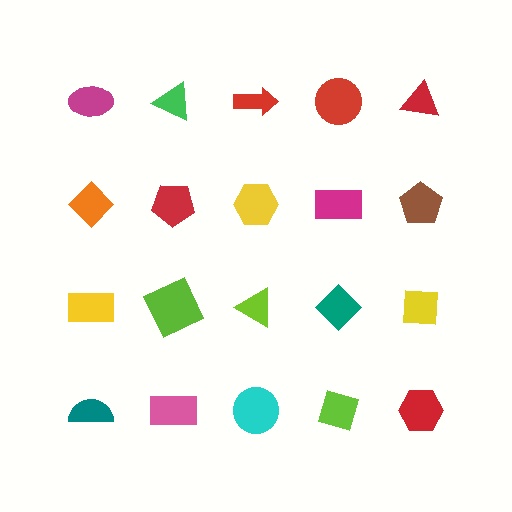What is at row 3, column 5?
A yellow square.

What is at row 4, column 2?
A pink rectangle.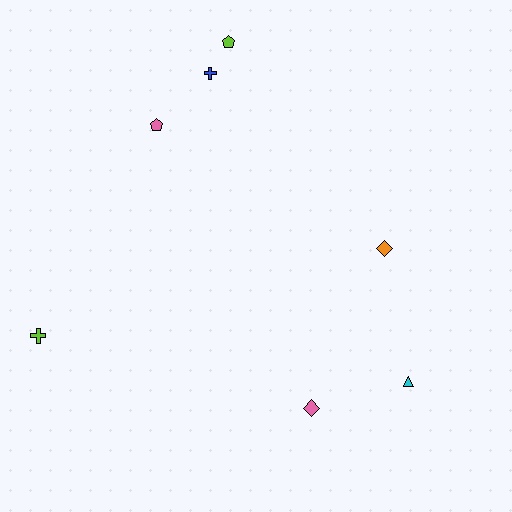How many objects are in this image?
There are 7 objects.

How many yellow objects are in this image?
There are no yellow objects.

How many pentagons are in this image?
There are 2 pentagons.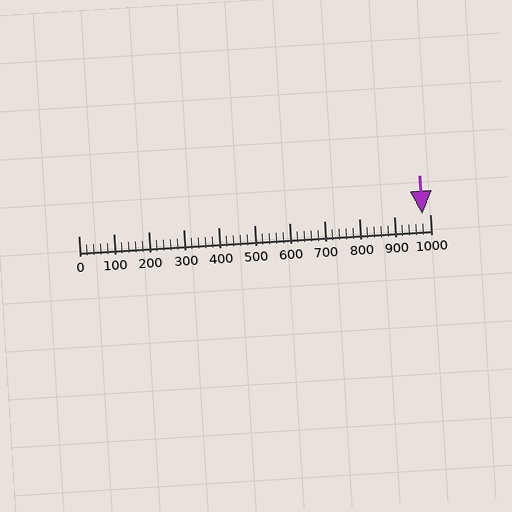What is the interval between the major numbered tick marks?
The major tick marks are spaced 100 units apart.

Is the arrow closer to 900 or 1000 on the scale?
The arrow is closer to 1000.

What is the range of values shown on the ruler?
The ruler shows values from 0 to 1000.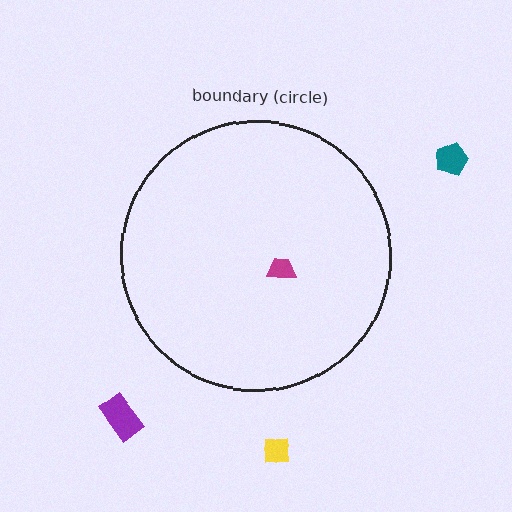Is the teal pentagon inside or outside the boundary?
Outside.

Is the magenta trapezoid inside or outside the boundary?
Inside.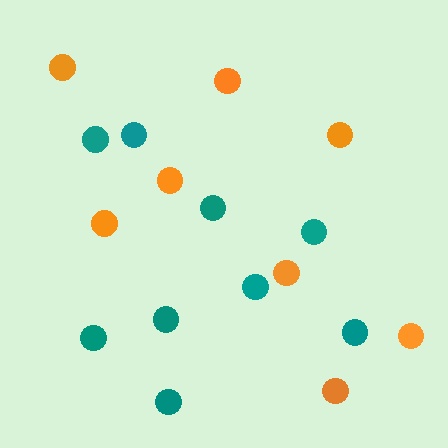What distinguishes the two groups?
There are 2 groups: one group of teal circles (9) and one group of orange circles (8).